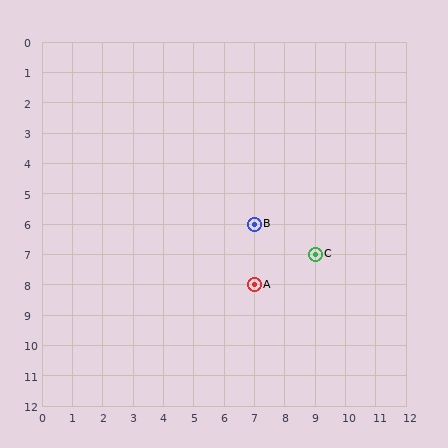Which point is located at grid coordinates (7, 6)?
Point B is at (7, 6).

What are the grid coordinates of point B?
Point B is at grid coordinates (7, 6).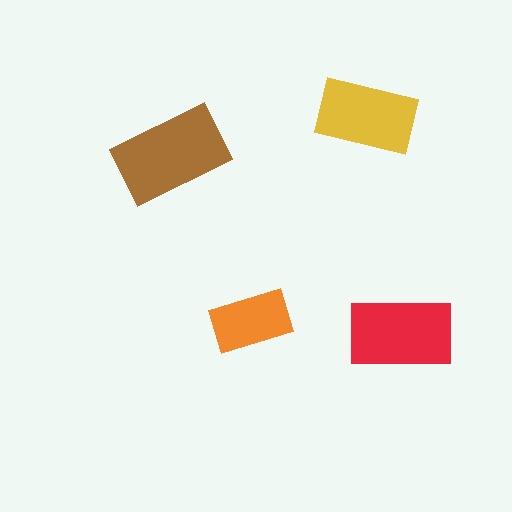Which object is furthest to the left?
The brown rectangle is leftmost.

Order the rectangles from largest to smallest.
the brown one, the red one, the yellow one, the orange one.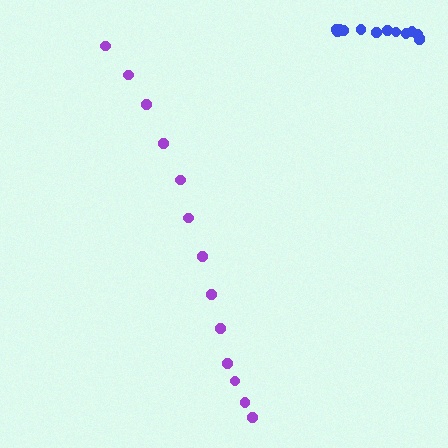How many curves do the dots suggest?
There are 2 distinct paths.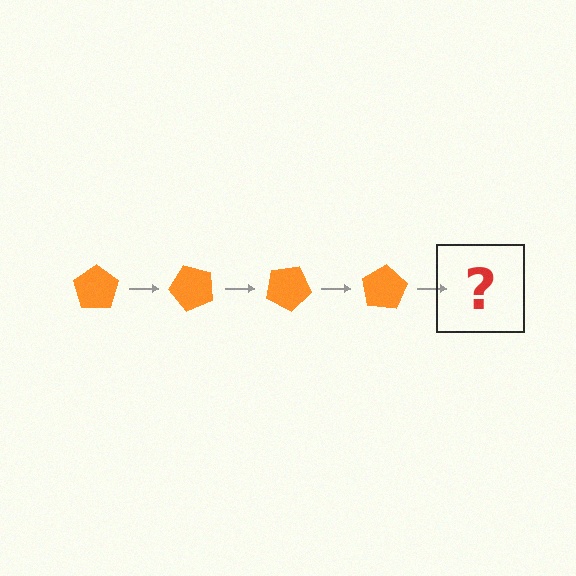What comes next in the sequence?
The next element should be an orange pentagon rotated 200 degrees.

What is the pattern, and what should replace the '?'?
The pattern is that the pentagon rotates 50 degrees each step. The '?' should be an orange pentagon rotated 200 degrees.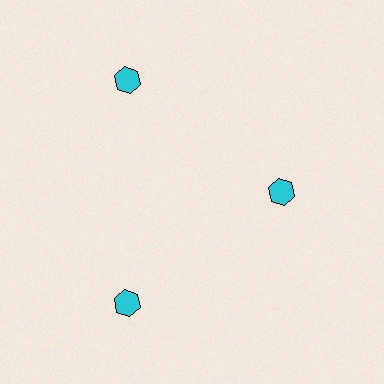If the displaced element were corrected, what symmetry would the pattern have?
It would have 3-fold rotational symmetry — the pattern would map onto itself every 120 degrees.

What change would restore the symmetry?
The symmetry would be restored by moving it outward, back onto the ring so that all 3 hexagons sit at equal angles and equal distance from the center.